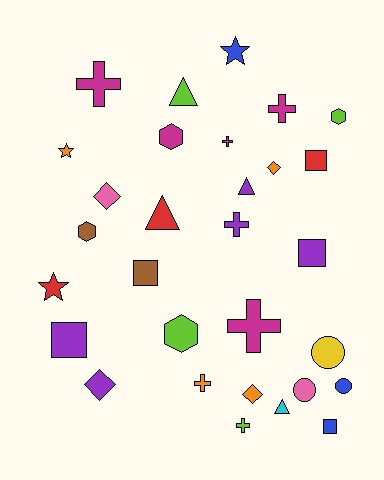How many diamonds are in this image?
There are 4 diamonds.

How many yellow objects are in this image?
There is 1 yellow object.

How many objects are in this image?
There are 30 objects.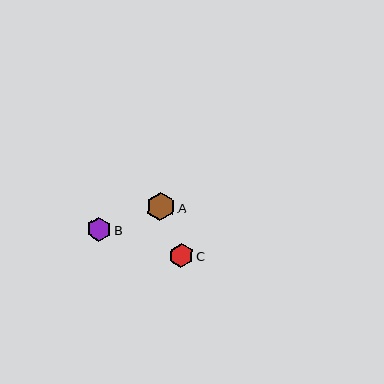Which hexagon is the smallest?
Hexagon C is the smallest with a size of approximately 24 pixels.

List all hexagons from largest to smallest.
From largest to smallest: A, B, C.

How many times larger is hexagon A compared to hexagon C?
Hexagon A is approximately 1.2 times the size of hexagon C.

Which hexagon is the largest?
Hexagon A is the largest with a size of approximately 28 pixels.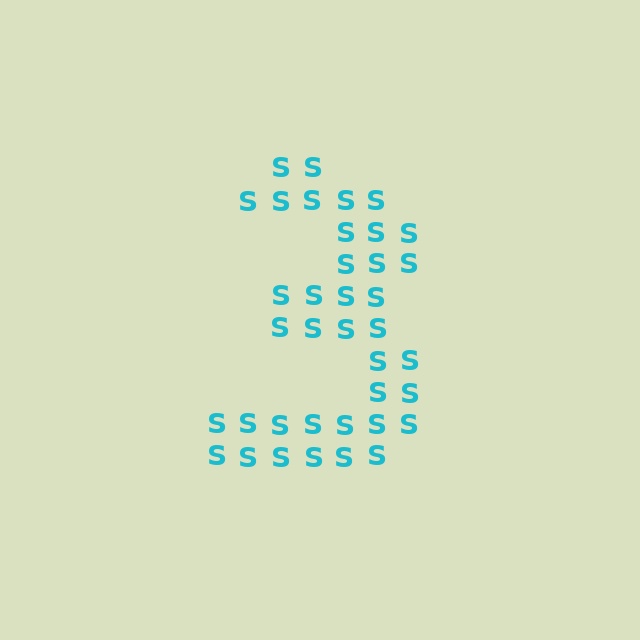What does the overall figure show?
The overall figure shows the digit 3.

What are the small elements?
The small elements are letter S's.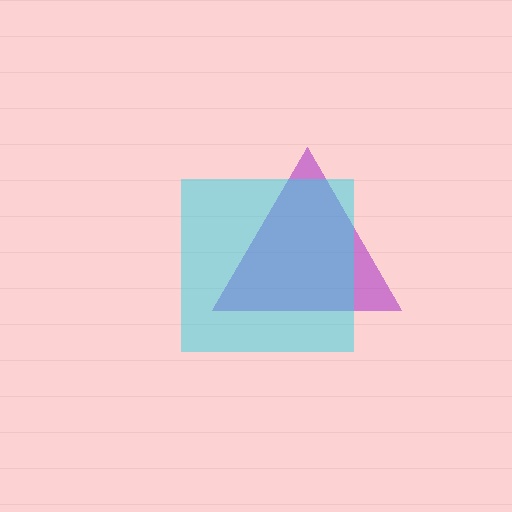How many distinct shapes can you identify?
There are 2 distinct shapes: a purple triangle, a cyan square.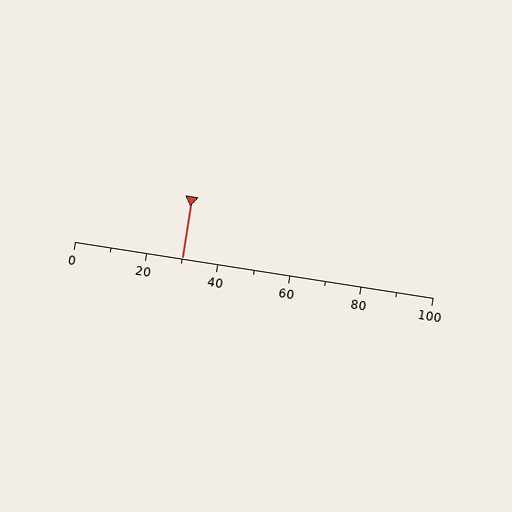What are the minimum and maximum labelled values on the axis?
The axis runs from 0 to 100.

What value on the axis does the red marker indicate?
The marker indicates approximately 30.